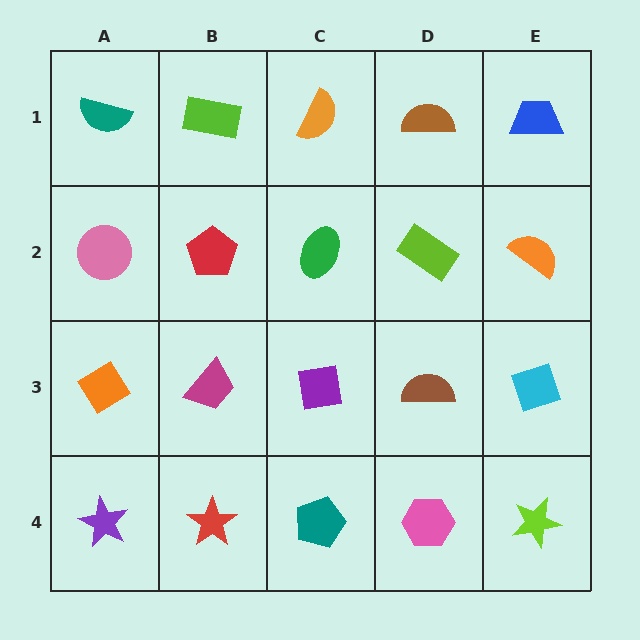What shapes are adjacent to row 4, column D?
A brown semicircle (row 3, column D), a teal pentagon (row 4, column C), a lime star (row 4, column E).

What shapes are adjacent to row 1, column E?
An orange semicircle (row 2, column E), a brown semicircle (row 1, column D).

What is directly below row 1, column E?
An orange semicircle.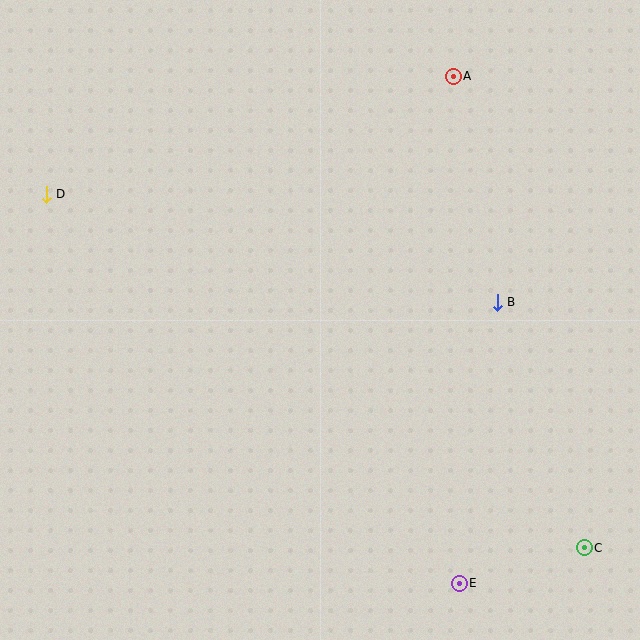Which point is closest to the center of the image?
Point B at (497, 302) is closest to the center.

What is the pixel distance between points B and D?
The distance between B and D is 463 pixels.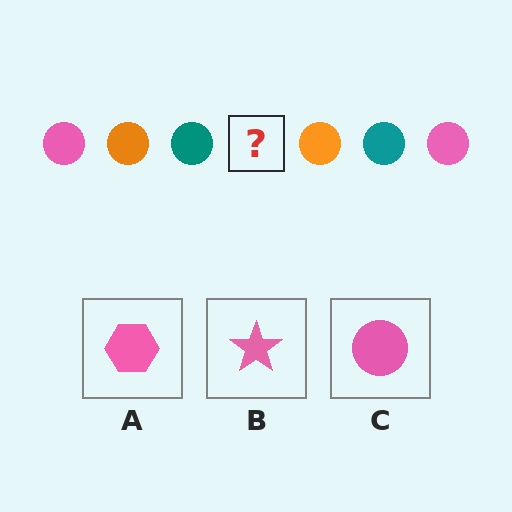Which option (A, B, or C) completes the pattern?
C.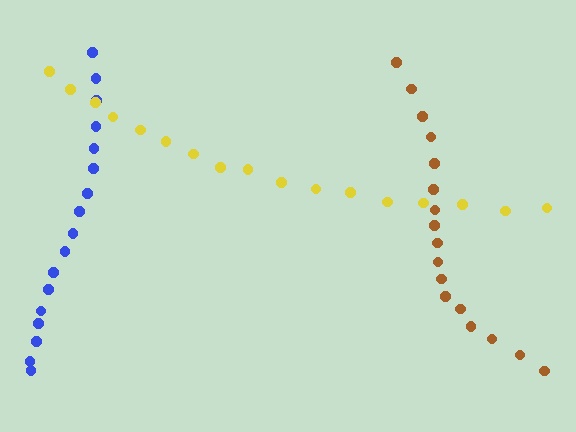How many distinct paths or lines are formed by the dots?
There are 3 distinct paths.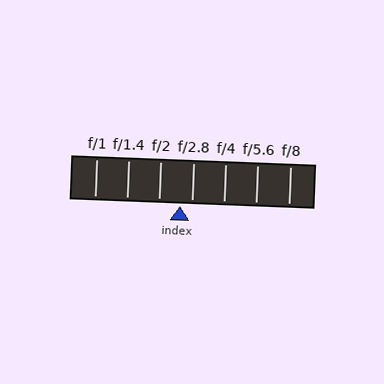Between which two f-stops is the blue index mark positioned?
The index mark is between f/2 and f/2.8.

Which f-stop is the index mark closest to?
The index mark is closest to f/2.8.